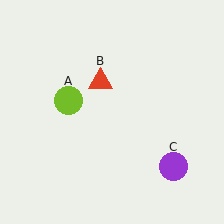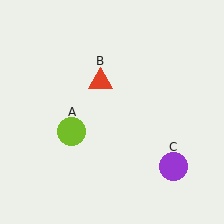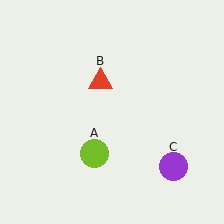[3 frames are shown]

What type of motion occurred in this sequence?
The lime circle (object A) rotated counterclockwise around the center of the scene.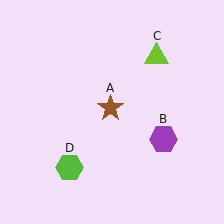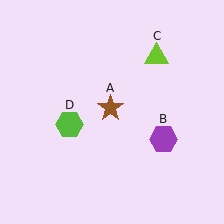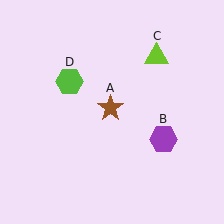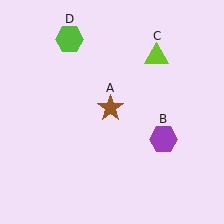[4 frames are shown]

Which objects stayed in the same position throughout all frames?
Brown star (object A) and purple hexagon (object B) and lime triangle (object C) remained stationary.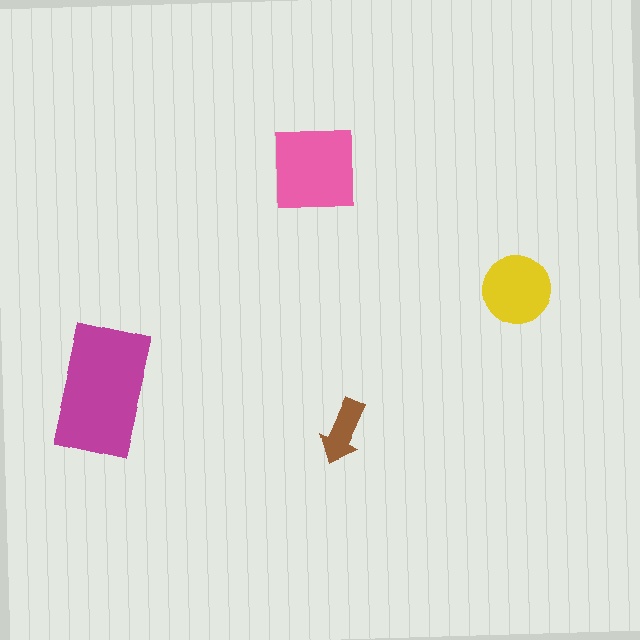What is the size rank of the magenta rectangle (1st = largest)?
1st.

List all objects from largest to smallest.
The magenta rectangle, the pink square, the yellow circle, the brown arrow.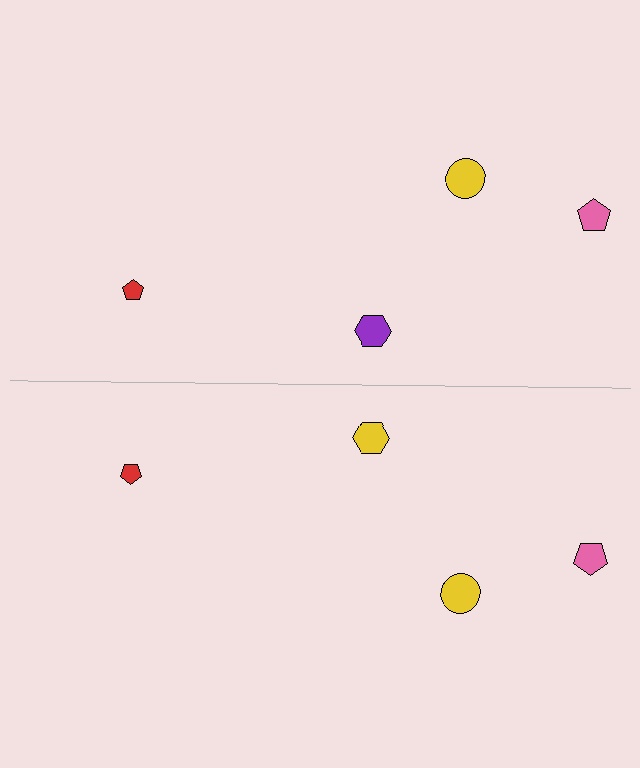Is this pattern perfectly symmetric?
No, the pattern is not perfectly symmetric. The yellow hexagon on the bottom side breaks the symmetry — its mirror counterpart is purple.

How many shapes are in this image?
There are 8 shapes in this image.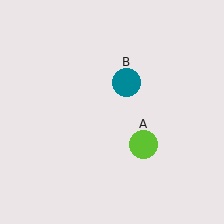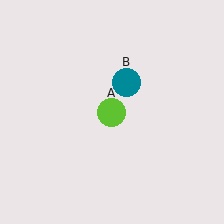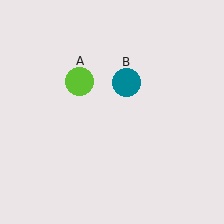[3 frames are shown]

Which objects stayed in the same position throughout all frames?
Teal circle (object B) remained stationary.